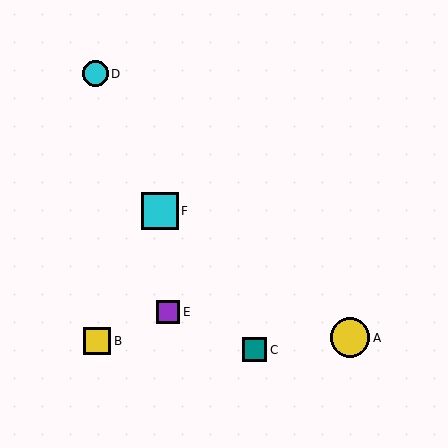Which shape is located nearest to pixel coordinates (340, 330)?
The yellow circle (labeled A) at (350, 338) is nearest to that location.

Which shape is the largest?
The yellow circle (labeled A) is the largest.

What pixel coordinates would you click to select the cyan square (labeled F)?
Click at (160, 211) to select the cyan square F.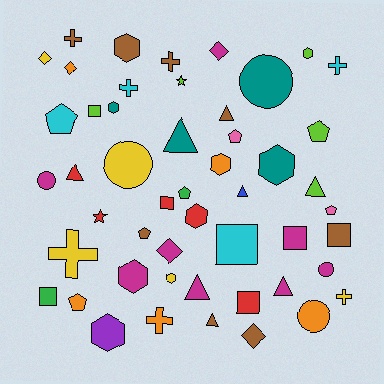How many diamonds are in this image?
There are 5 diamonds.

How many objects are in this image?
There are 50 objects.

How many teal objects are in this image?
There are 4 teal objects.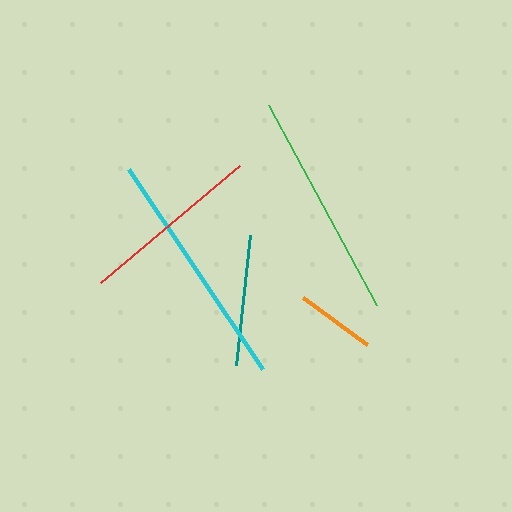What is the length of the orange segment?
The orange segment is approximately 80 pixels long.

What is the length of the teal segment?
The teal segment is approximately 131 pixels long.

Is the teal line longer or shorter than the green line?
The green line is longer than the teal line.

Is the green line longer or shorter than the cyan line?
The cyan line is longer than the green line.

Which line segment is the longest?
The cyan line is the longest at approximately 241 pixels.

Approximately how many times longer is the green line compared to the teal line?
The green line is approximately 1.7 times the length of the teal line.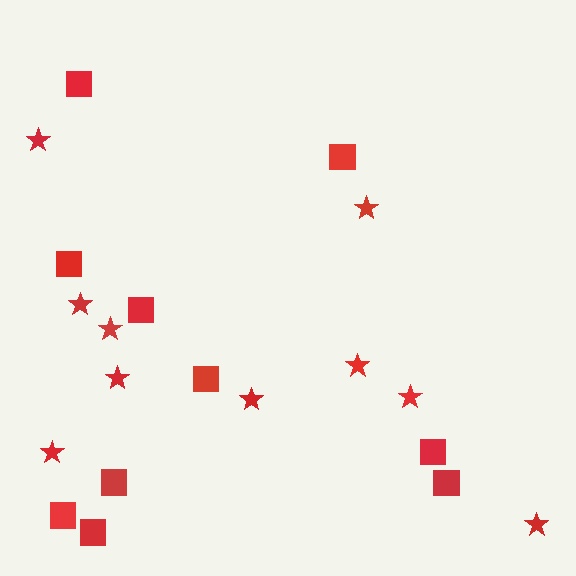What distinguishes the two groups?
There are 2 groups: one group of stars (10) and one group of squares (10).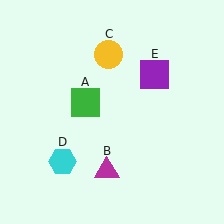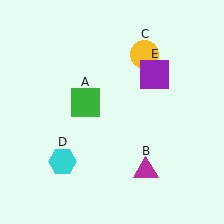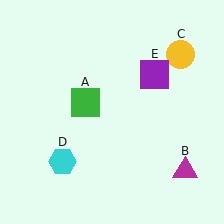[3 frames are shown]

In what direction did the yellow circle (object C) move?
The yellow circle (object C) moved right.